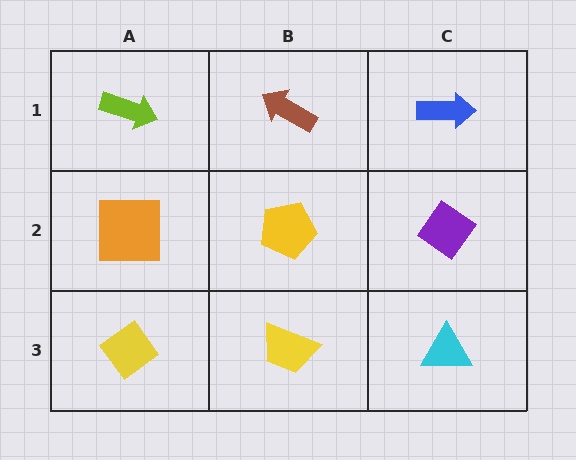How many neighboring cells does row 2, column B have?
4.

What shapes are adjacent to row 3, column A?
An orange square (row 2, column A), a yellow trapezoid (row 3, column B).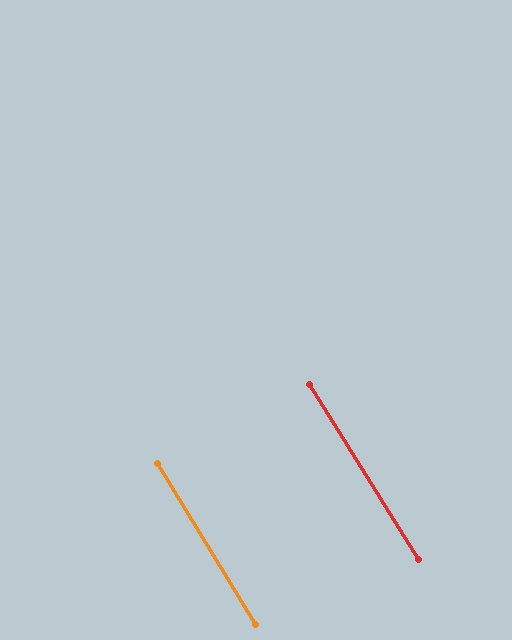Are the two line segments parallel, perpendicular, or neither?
Parallel — their directions differ by only 0.8°.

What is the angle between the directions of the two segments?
Approximately 1 degree.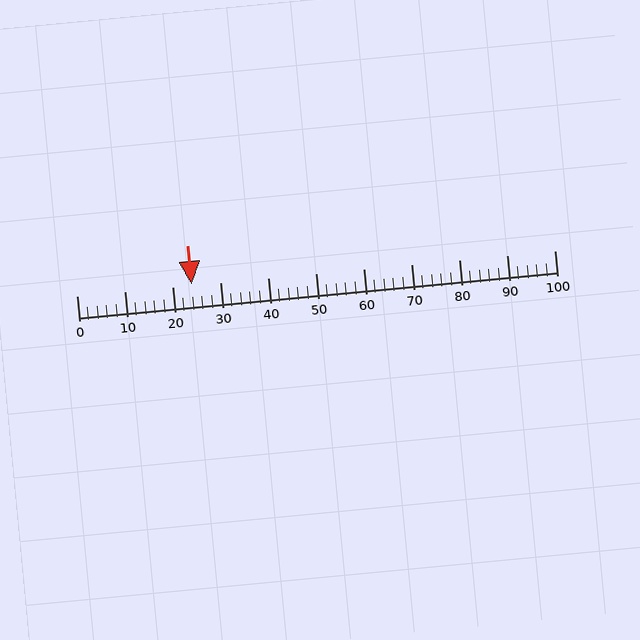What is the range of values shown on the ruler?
The ruler shows values from 0 to 100.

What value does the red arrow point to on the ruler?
The red arrow points to approximately 24.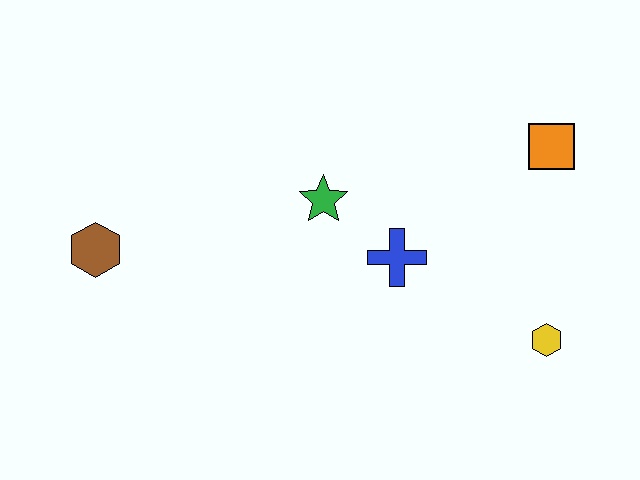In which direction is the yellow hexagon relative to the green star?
The yellow hexagon is to the right of the green star.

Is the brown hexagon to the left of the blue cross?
Yes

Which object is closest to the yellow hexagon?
The blue cross is closest to the yellow hexagon.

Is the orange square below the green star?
No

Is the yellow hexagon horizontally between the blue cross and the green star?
No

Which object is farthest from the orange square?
The brown hexagon is farthest from the orange square.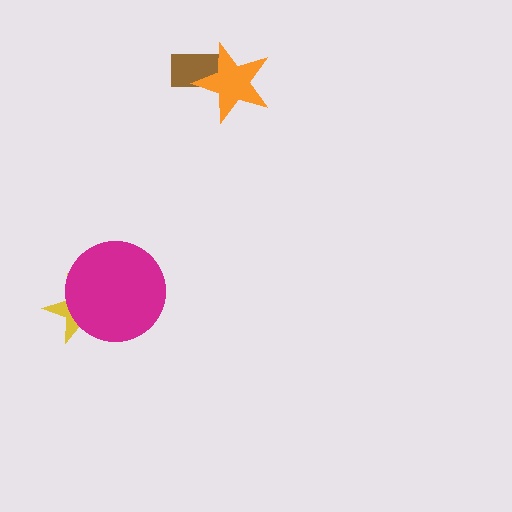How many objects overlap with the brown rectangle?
1 object overlaps with the brown rectangle.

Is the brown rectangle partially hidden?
Yes, it is partially covered by another shape.